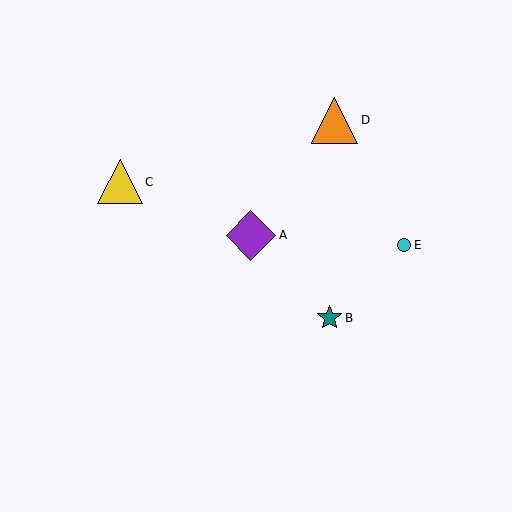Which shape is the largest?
The purple diamond (labeled A) is the largest.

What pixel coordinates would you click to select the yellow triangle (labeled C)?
Click at (120, 182) to select the yellow triangle C.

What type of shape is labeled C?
Shape C is a yellow triangle.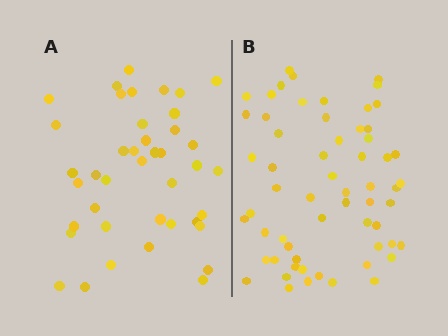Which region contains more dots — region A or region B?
Region B (the right region) has more dots.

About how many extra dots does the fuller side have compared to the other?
Region B has approximately 20 more dots than region A.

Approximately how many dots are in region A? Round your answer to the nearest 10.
About 40 dots. (The exact count is 41, which rounds to 40.)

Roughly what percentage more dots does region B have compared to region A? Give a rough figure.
About 45% more.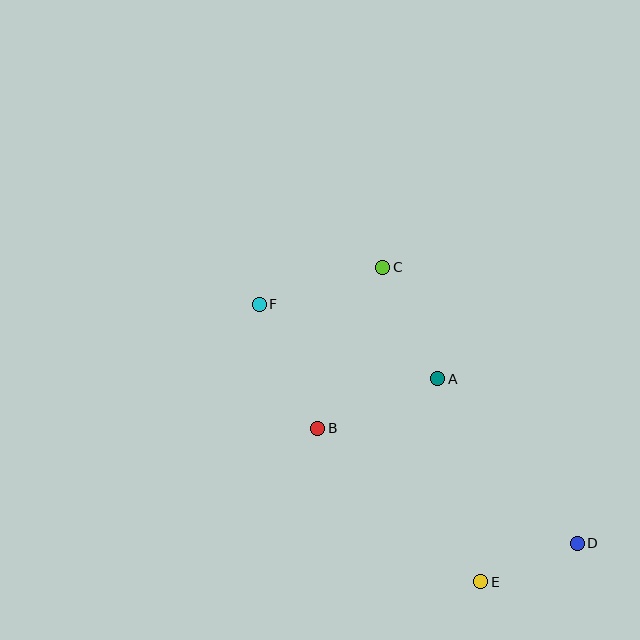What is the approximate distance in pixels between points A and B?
The distance between A and B is approximately 130 pixels.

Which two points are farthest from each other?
Points D and F are farthest from each other.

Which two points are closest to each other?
Points D and E are closest to each other.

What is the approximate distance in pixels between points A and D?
The distance between A and D is approximately 216 pixels.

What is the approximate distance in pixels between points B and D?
The distance between B and D is approximately 284 pixels.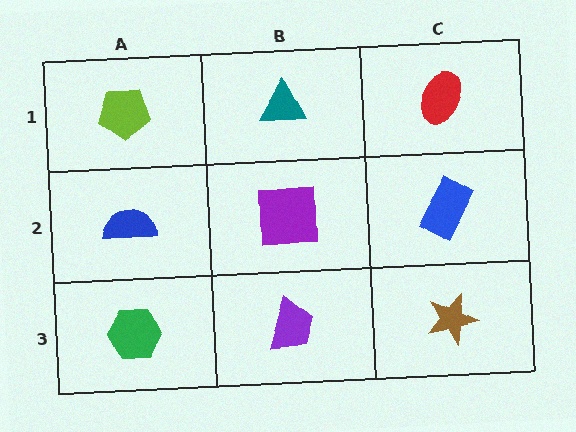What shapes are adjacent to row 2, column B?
A teal triangle (row 1, column B), a purple trapezoid (row 3, column B), a blue semicircle (row 2, column A), a blue rectangle (row 2, column C).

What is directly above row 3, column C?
A blue rectangle.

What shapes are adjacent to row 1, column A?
A blue semicircle (row 2, column A), a teal triangle (row 1, column B).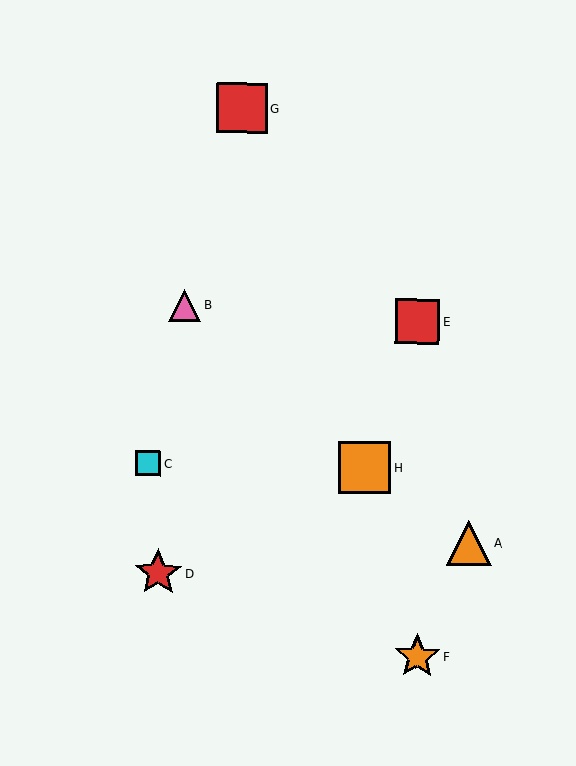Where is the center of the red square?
The center of the red square is at (242, 108).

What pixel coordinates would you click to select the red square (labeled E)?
Click at (417, 321) to select the red square E.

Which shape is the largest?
The orange square (labeled H) is the largest.